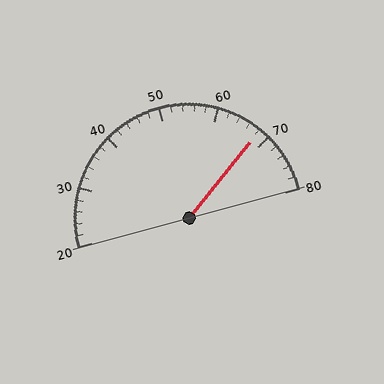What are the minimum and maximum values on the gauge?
The gauge ranges from 20 to 80.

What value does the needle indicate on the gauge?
The needle indicates approximately 68.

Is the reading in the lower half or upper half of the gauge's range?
The reading is in the upper half of the range (20 to 80).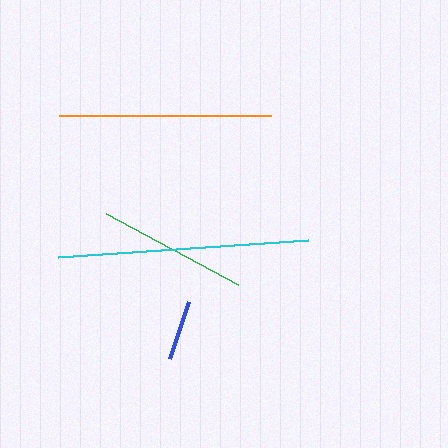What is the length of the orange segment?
The orange segment is approximately 212 pixels long.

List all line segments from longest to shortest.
From longest to shortest: cyan, orange, green, blue.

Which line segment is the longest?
The cyan line is the longest at approximately 250 pixels.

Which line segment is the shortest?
The blue line is the shortest at approximately 60 pixels.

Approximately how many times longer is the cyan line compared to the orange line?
The cyan line is approximately 1.2 times the length of the orange line.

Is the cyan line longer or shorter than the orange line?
The cyan line is longer than the orange line.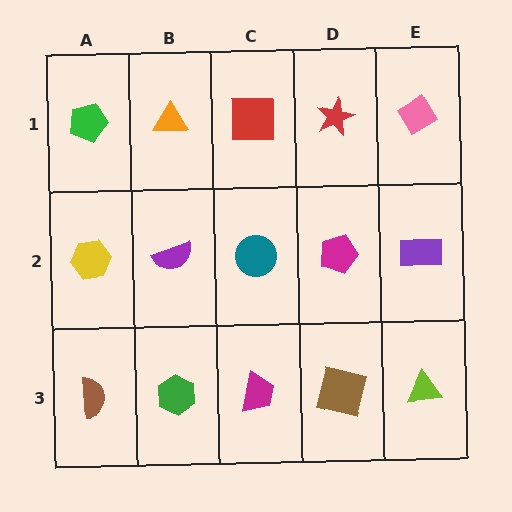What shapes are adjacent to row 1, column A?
A yellow hexagon (row 2, column A), an orange triangle (row 1, column B).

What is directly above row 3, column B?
A purple semicircle.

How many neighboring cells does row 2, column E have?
3.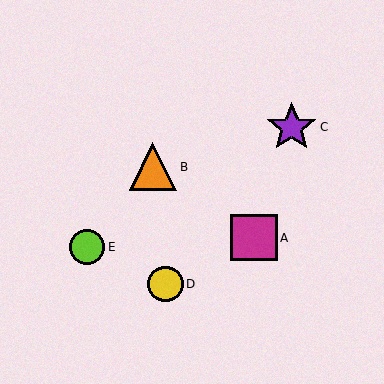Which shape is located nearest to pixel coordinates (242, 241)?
The magenta square (labeled A) at (254, 238) is nearest to that location.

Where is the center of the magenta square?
The center of the magenta square is at (254, 238).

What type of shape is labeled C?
Shape C is a purple star.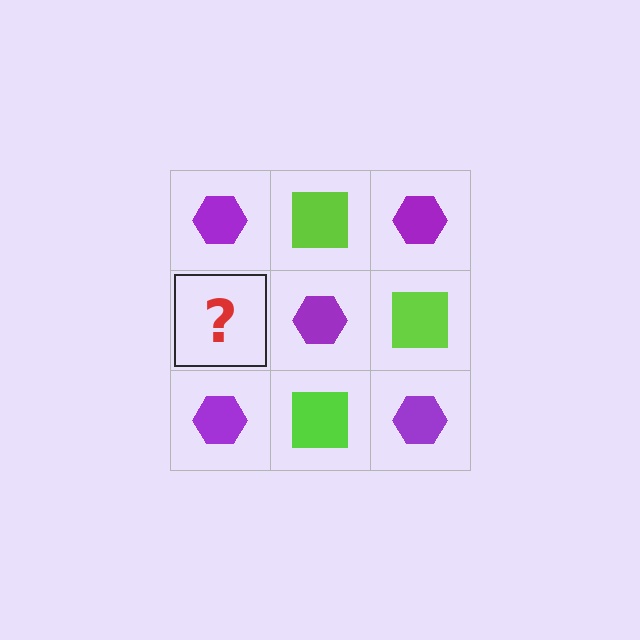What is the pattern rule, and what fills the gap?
The rule is that it alternates purple hexagon and lime square in a checkerboard pattern. The gap should be filled with a lime square.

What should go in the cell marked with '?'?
The missing cell should contain a lime square.